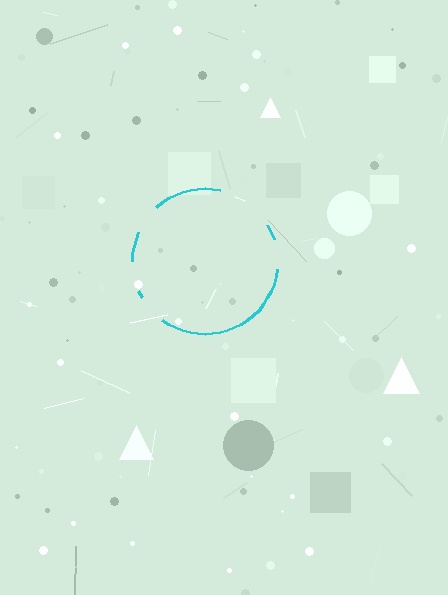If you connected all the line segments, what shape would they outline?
They would outline a circle.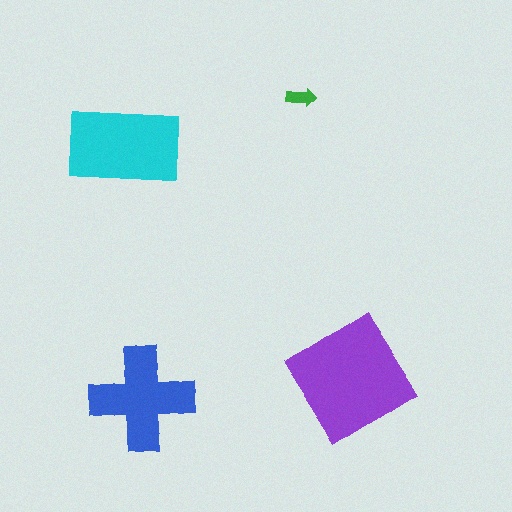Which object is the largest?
The purple diamond.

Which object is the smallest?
The green arrow.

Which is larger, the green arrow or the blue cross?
The blue cross.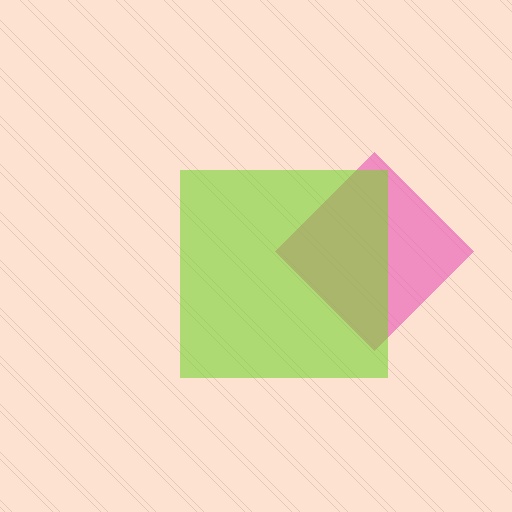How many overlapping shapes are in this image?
There are 2 overlapping shapes in the image.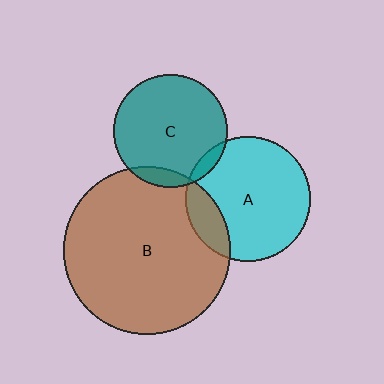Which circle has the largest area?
Circle B (brown).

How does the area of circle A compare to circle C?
Approximately 1.2 times.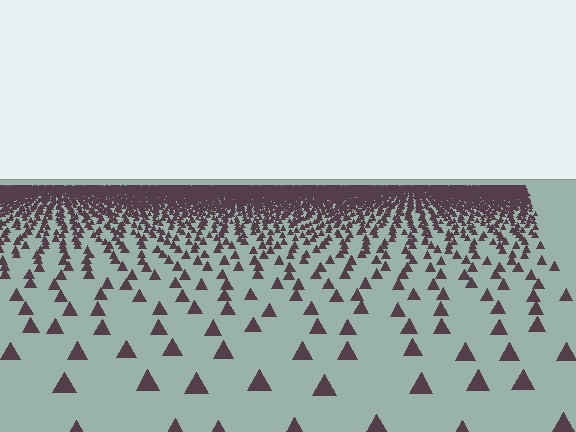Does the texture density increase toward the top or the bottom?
Density increases toward the top.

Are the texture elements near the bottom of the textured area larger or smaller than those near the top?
Larger. Near the bottom, elements are closer to the viewer and appear at a bigger on-screen size.